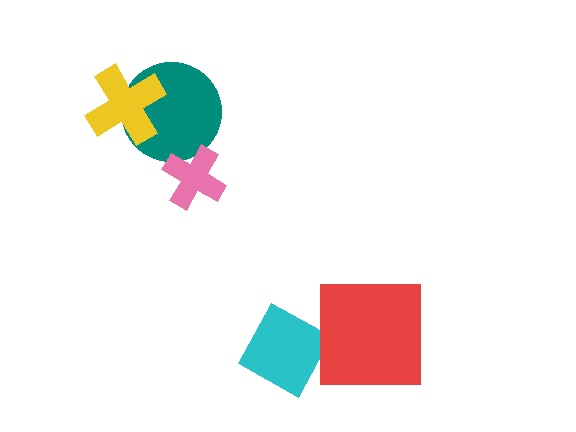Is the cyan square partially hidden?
No, no other shape covers it.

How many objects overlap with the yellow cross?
1 object overlaps with the yellow cross.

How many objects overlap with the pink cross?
1 object overlaps with the pink cross.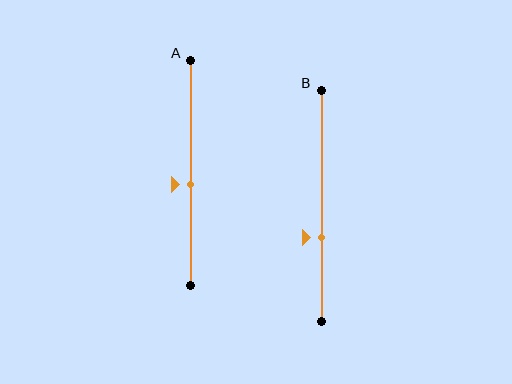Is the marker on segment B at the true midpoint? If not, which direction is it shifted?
No, the marker on segment B is shifted downward by about 14% of the segment length.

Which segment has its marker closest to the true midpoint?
Segment A has its marker closest to the true midpoint.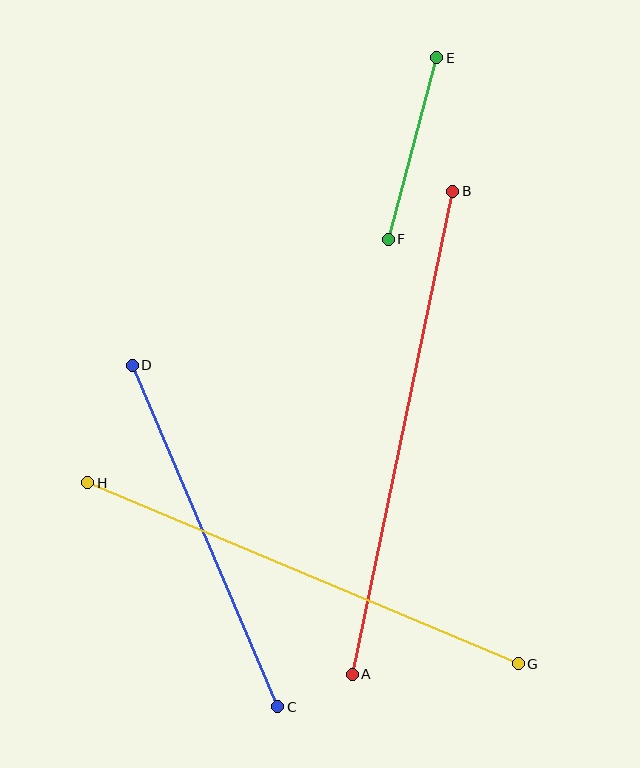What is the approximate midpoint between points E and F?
The midpoint is at approximately (412, 148) pixels.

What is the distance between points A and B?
The distance is approximately 493 pixels.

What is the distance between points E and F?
The distance is approximately 188 pixels.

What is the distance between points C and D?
The distance is approximately 371 pixels.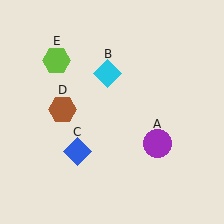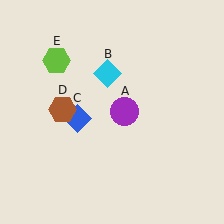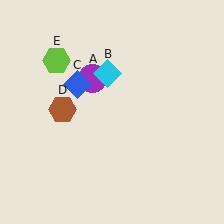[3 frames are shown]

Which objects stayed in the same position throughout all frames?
Cyan diamond (object B) and brown hexagon (object D) and lime hexagon (object E) remained stationary.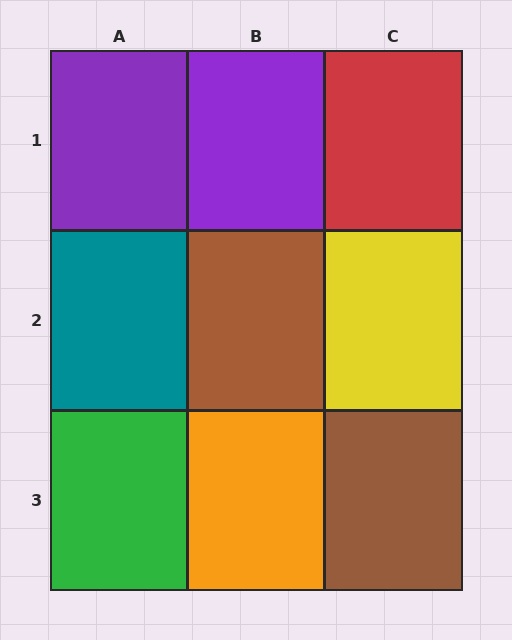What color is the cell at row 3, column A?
Green.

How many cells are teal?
1 cell is teal.